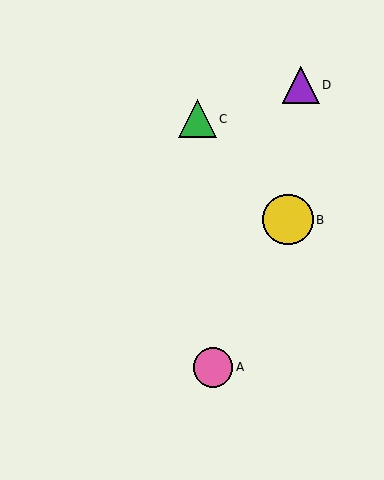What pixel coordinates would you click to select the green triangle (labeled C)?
Click at (197, 119) to select the green triangle C.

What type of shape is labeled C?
Shape C is a green triangle.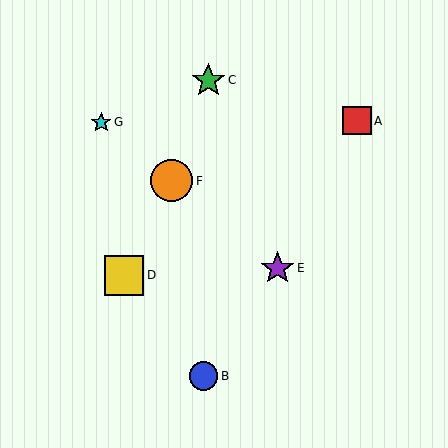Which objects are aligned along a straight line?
Objects E, F, G are aligned along a straight line.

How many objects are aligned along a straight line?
3 objects (E, F, G) are aligned along a straight line.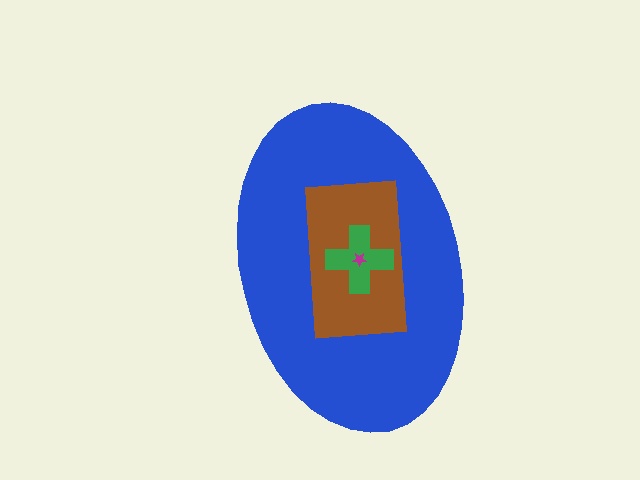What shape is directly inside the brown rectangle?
The green cross.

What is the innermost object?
The magenta star.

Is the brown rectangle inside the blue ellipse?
Yes.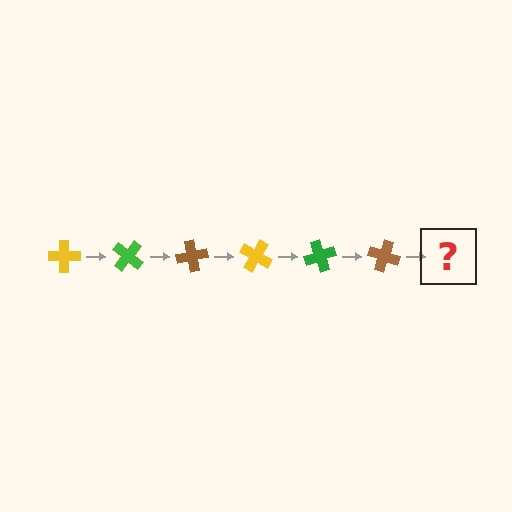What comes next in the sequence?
The next element should be a yellow cross, rotated 240 degrees from the start.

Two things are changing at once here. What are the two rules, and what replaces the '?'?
The two rules are that it rotates 40 degrees each step and the color cycles through yellow, green, and brown. The '?' should be a yellow cross, rotated 240 degrees from the start.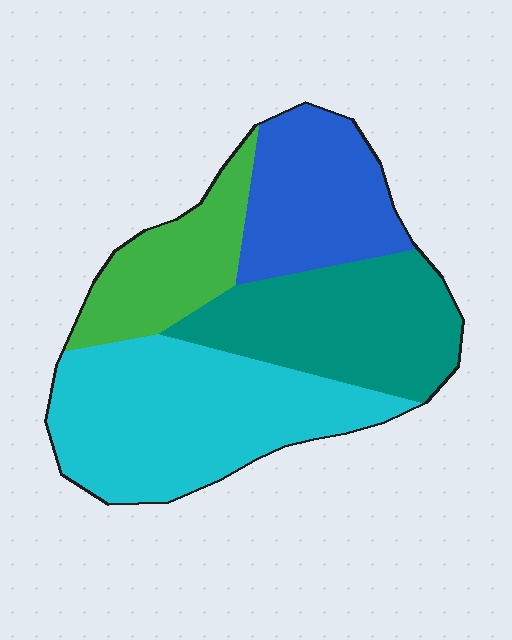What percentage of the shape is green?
Green covers about 15% of the shape.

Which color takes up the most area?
Cyan, at roughly 35%.